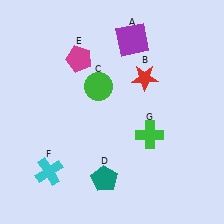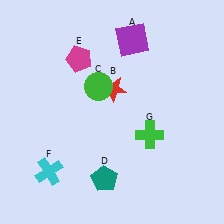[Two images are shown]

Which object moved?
The red star (B) moved left.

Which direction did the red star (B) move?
The red star (B) moved left.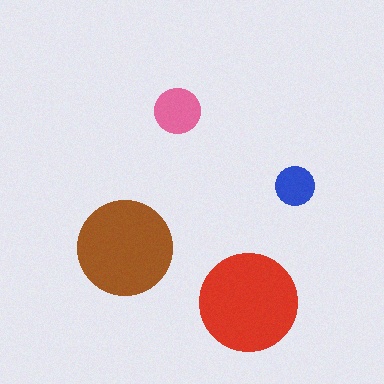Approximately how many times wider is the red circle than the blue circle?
About 2.5 times wider.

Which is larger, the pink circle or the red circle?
The red one.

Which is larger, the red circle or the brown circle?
The red one.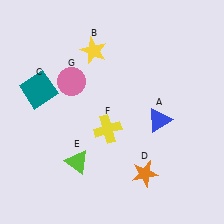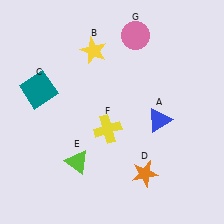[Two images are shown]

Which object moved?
The pink circle (G) moved right.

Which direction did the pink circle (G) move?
The pink circle (G) moved right.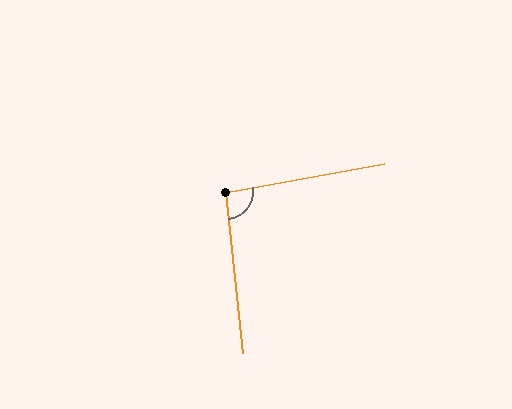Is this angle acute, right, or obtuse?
It is approximately a right angle.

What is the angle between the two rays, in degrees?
Approximately 94 degrees.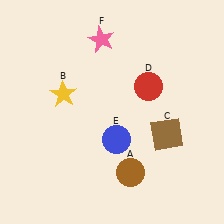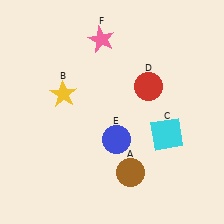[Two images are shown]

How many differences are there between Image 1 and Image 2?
There is 1 difference between the two images.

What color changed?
The square (C) changed from brown in Image 1 to cyan in Image 2.